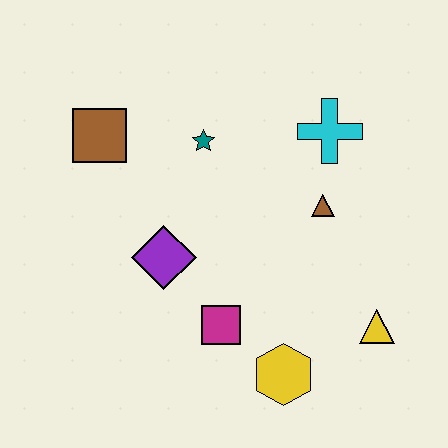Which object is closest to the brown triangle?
The cyan cross is closest to the brown triangle.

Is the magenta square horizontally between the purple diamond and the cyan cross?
Yes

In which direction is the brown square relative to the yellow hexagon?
The brown square is above the yellow hexagon.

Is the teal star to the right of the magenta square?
No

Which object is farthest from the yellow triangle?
The brown square is farthest from the yellow triangle.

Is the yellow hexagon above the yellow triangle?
No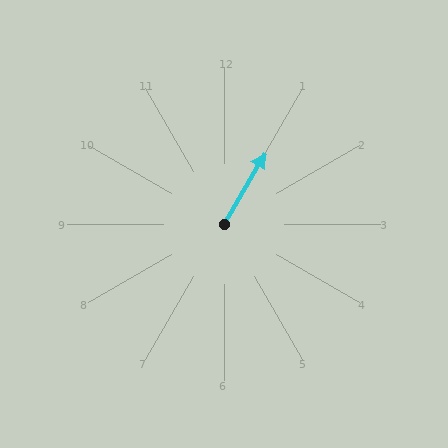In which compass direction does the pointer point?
Northeast.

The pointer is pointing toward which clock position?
Roughly 1 o'clock.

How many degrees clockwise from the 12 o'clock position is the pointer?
Approximately 30 degrees.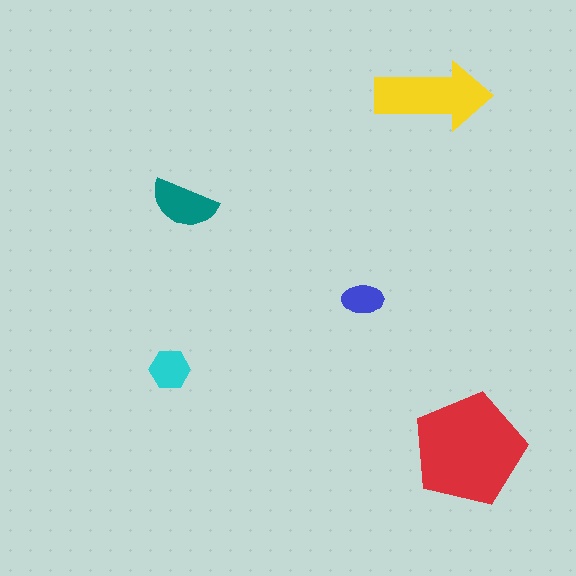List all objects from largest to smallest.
The red pentagon, the yellow arrow, the teal semicircle, the cyan hexagon, the blue ellipse.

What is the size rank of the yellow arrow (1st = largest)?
2nd.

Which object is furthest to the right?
The red pentagon is rightmost.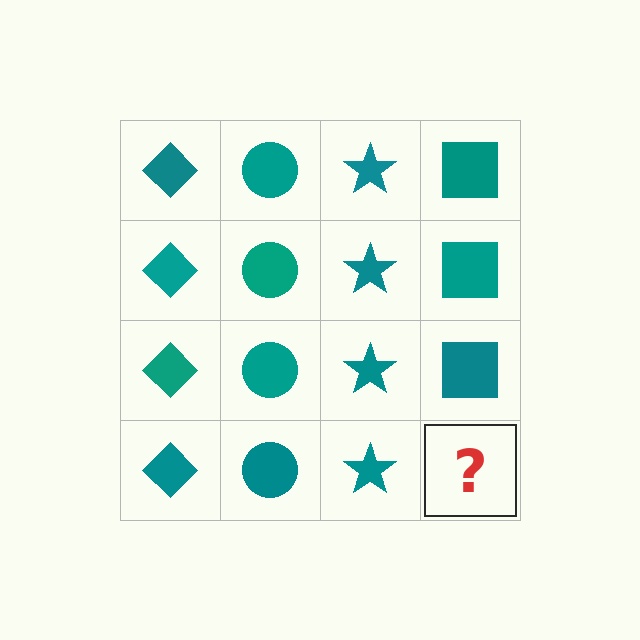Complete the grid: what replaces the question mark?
The question mark should be replaced with a teal square.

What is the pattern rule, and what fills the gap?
The rule is that each column has a consistent shape. The gap should be filled with a teal square.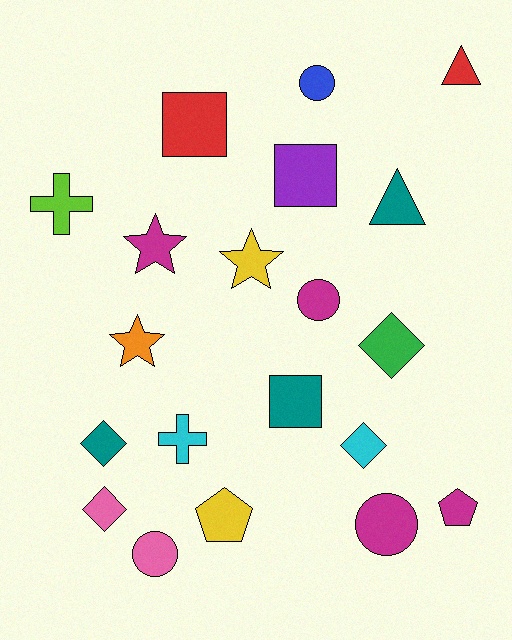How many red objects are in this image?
There are 2 red objects.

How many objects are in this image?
There are 20 objects.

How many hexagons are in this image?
There are no hexagons.